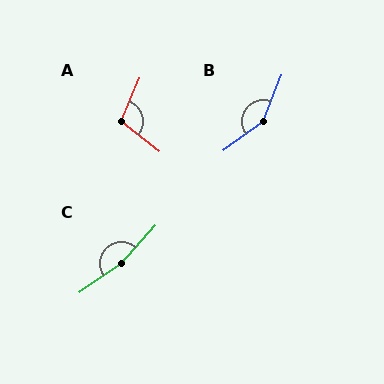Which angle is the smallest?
A, at approximately 106 degrees.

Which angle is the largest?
C, at approximately 167 degrees.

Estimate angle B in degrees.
Approximately 148 degrees.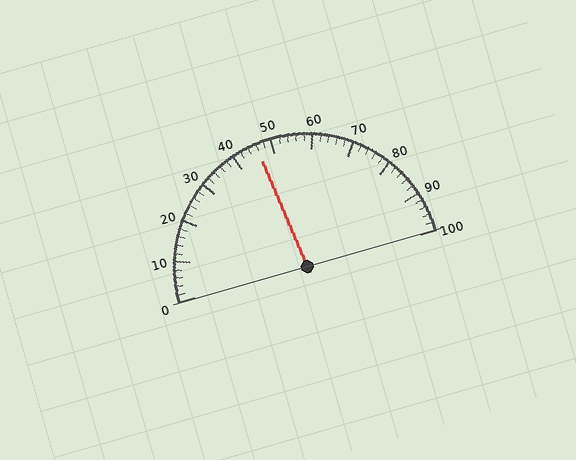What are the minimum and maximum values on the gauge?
The gauge ranges from 0 to 100.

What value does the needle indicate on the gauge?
The needle indicates approximately 46.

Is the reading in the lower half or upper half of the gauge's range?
The reading is in the lower half of the range (0 to 100).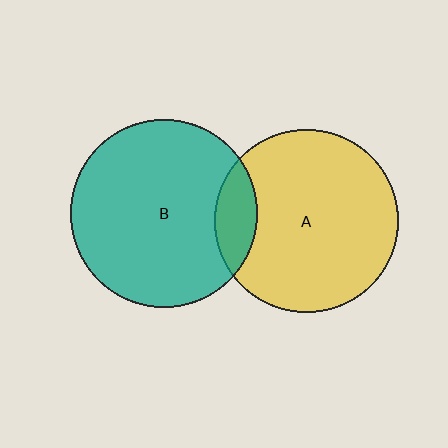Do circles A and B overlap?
Yes.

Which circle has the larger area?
Circle B (teal).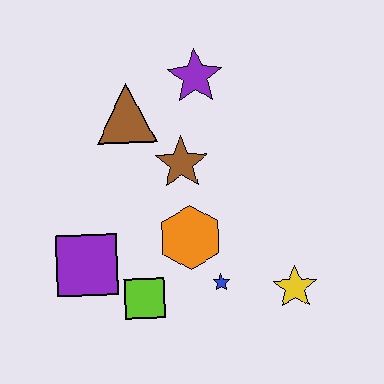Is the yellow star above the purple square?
No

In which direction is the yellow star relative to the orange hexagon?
The yellow star is to the right of the orange hexagon.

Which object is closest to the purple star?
The brown triangle is closest to the purple star.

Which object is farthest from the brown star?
The yellow star is farthest from the brown star.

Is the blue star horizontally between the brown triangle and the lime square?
No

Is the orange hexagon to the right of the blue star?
No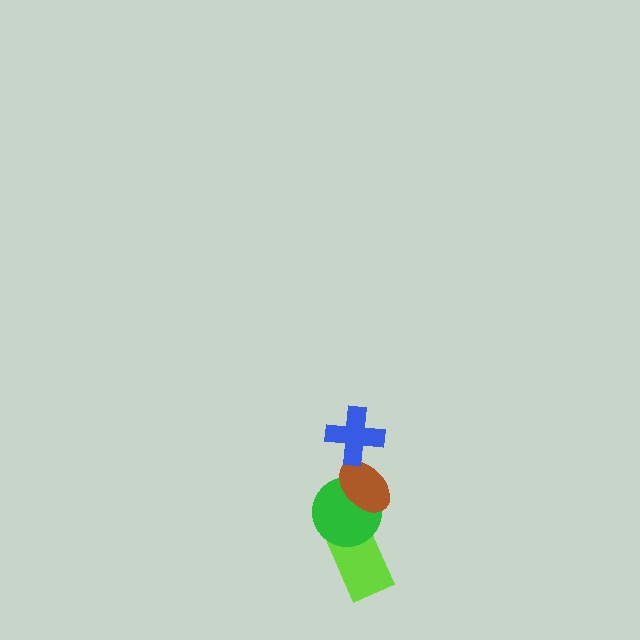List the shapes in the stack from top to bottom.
From top to bottom: the blue cross, the brown ellipse, the green circle, the lime rectangle.